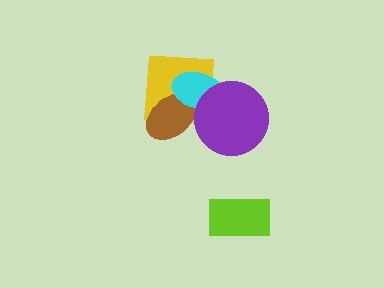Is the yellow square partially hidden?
Yes, it is partially covered by another shape.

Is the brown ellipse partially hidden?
Yes, it is partially covered by another shape.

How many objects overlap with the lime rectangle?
0 objects overlap with the lime rectangle.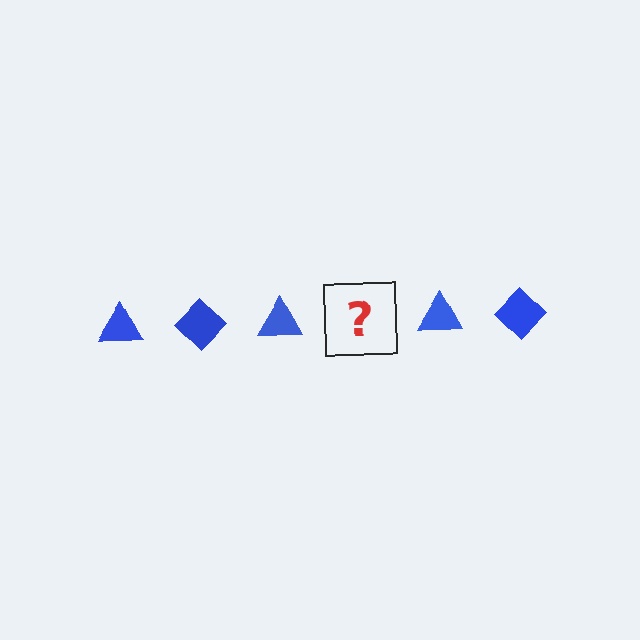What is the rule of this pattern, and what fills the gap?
The rule is that the pattern cycles through triangle, diamond shapes in blue. The gap should be filled with a blue diamond.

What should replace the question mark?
The question mark should be replaced with a blue diamond.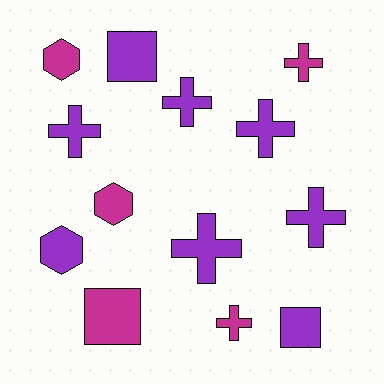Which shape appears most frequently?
Cross, with 7 objects.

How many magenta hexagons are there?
There are 2 magenta hexagons.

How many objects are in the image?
There are 13 objects.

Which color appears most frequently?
Purple, with 8 objects.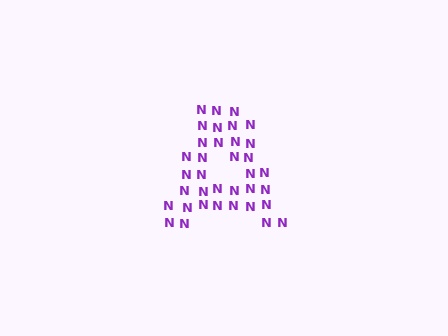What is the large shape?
The large shape is the letter A.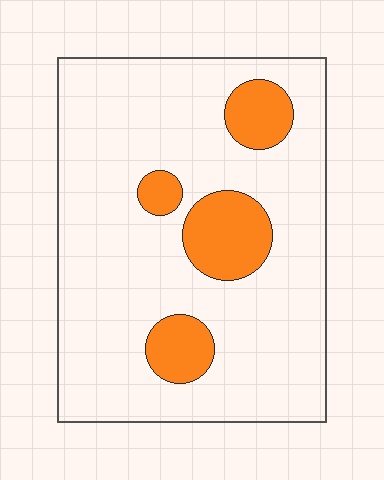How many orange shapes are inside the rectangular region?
4.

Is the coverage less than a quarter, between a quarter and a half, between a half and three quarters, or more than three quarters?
Less than a quarter.